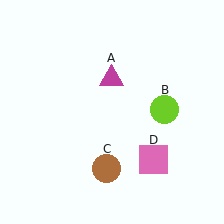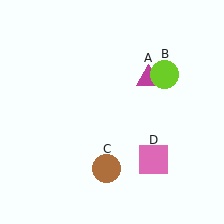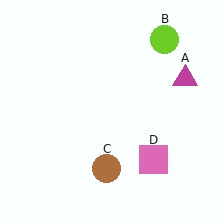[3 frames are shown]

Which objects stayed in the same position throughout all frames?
Brown circle (object C) and pink square (object D) remained stationary.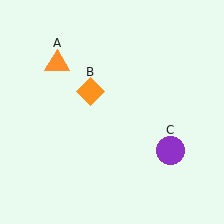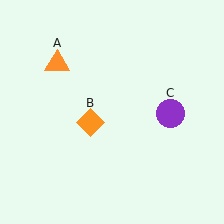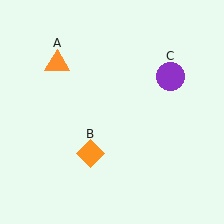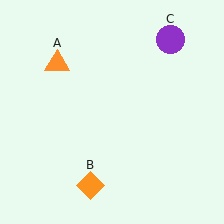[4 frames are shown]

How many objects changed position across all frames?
2 objects changed position: orange diamond (object B), purple circle (object C).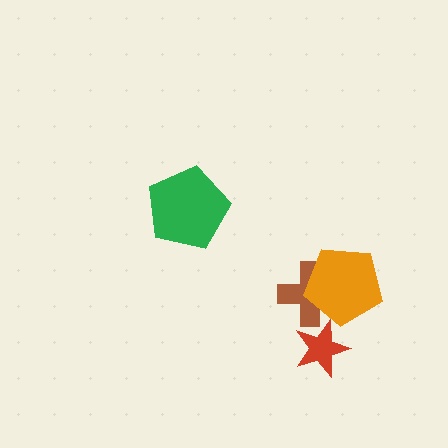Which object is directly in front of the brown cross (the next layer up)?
The orange pentagon is directly in front of the brown cross.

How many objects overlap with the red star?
1 object overlaps with the red star.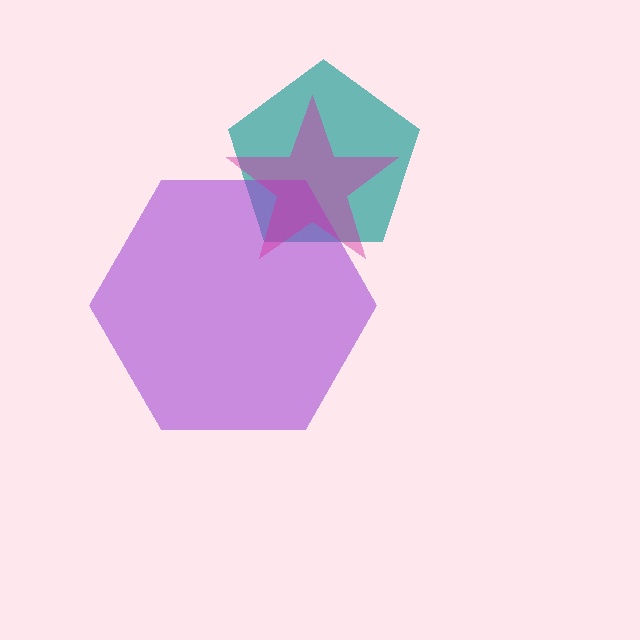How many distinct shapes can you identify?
There are 3 distinct shapes: a teal pentagon, a purple hexagon, a magenta star.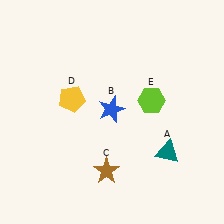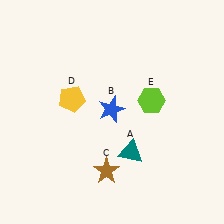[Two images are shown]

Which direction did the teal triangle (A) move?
The teal triangle (A) moved left.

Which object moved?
The teal triangle (A) moved left.